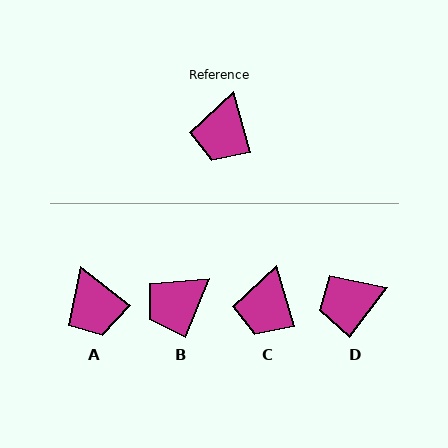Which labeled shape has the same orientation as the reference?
C.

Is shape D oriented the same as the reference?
No, it is off by about 54 degrees.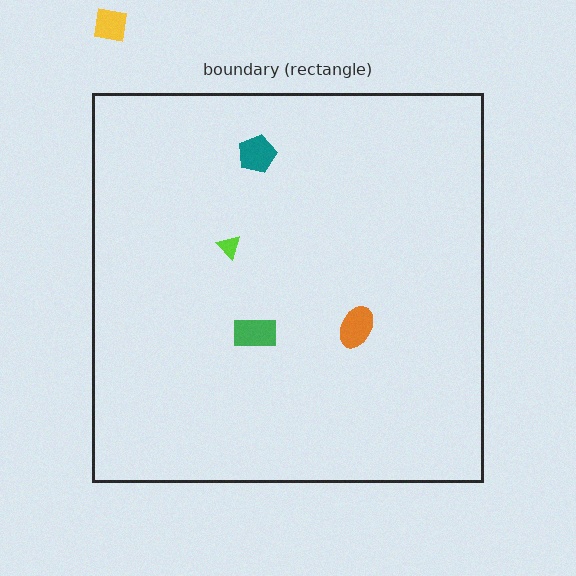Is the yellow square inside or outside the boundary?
Outside.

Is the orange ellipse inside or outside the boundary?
Inside.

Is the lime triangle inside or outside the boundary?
Inside.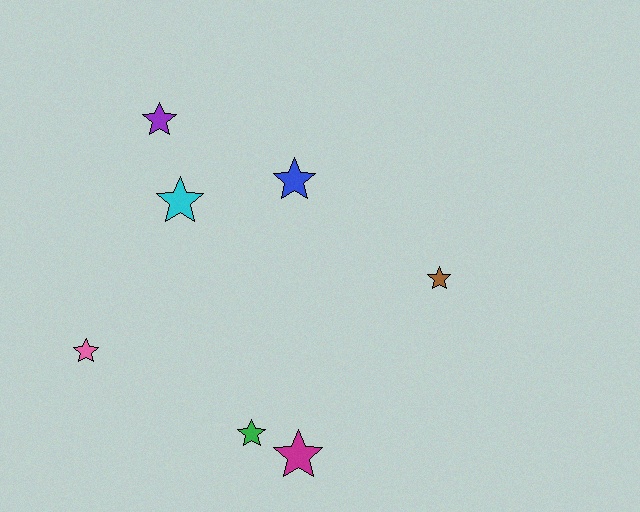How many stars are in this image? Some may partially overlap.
There are 7 stars.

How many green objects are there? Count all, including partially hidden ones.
There is 1 green object.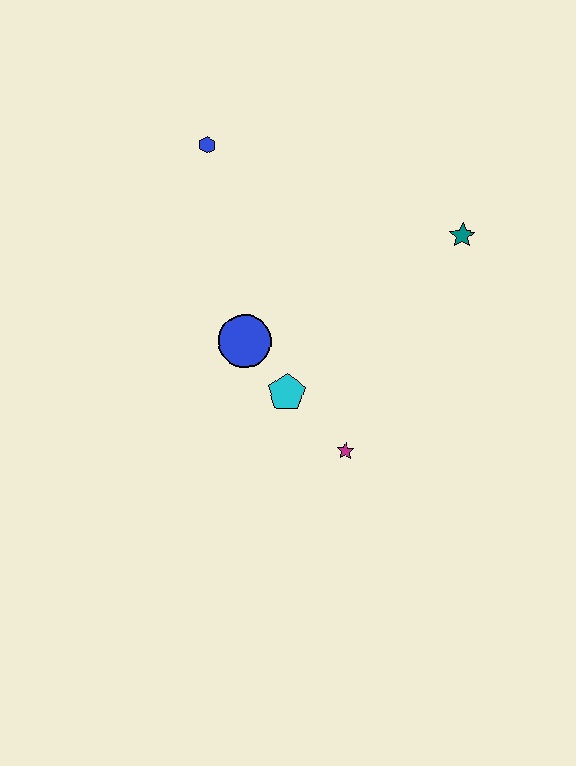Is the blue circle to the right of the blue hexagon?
Yes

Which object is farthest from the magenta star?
The blue hexagon is farthest from the magenta star.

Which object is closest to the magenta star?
The cyan pentagon is closest to the magenta star.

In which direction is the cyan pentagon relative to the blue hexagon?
The cyan pentagon is below the blue hexagon.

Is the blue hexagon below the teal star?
No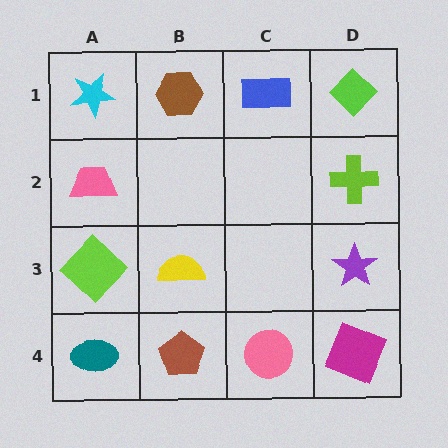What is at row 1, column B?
A brown hexagon.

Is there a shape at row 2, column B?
No, that cell is empty.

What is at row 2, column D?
A lime cross.